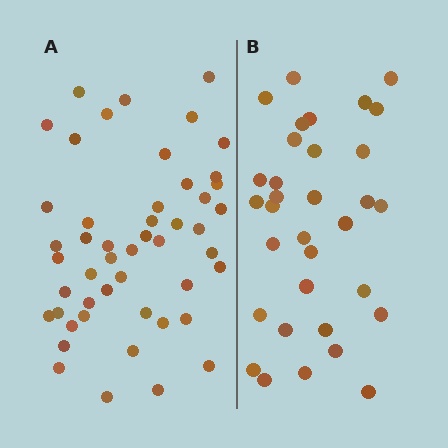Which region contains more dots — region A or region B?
Region A (the left region) has more dots.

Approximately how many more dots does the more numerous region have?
Region A has approximately 15 more dots than region B.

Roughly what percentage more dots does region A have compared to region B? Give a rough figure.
About 50% more.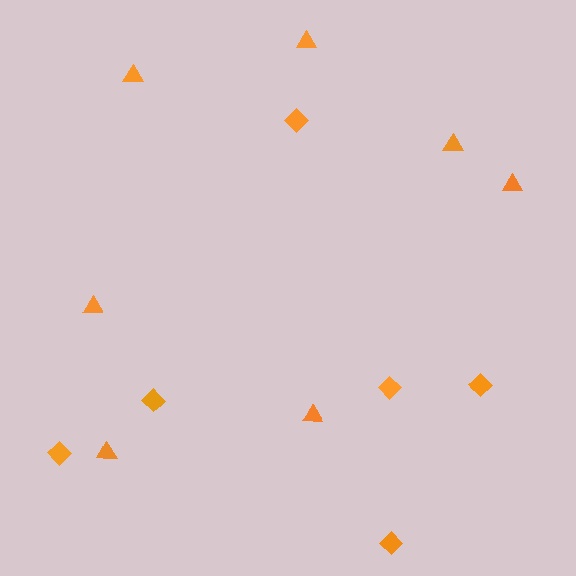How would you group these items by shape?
There are 2 groups: one group of triangles (7) and one group of diamonds (6).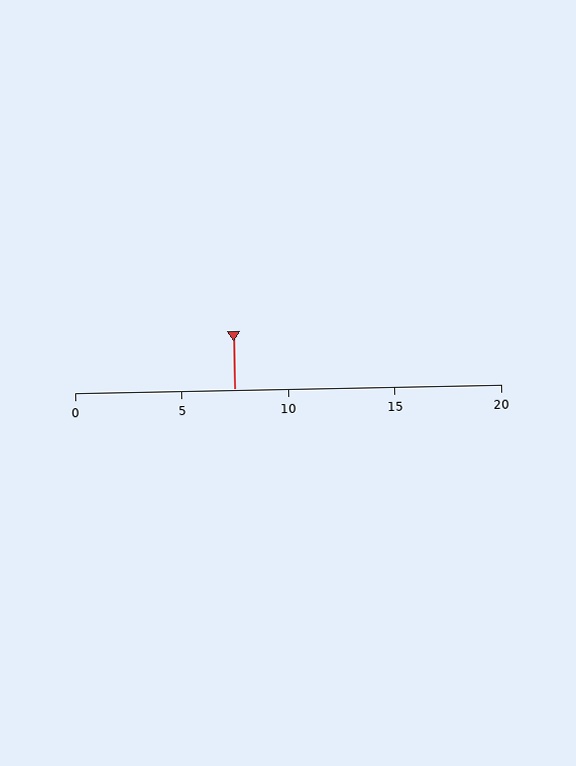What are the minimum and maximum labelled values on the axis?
The axis runs from 0 to 20.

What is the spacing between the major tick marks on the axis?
The major ticks are spaced 5 apart.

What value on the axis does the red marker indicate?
The marker indicates approximately 7.5.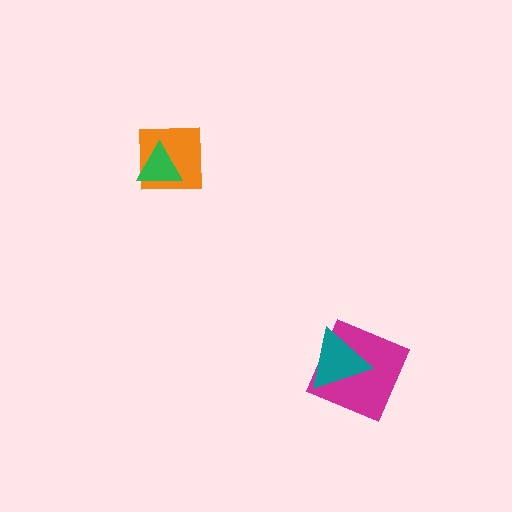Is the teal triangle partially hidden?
No, no other shape covers it.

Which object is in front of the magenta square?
The teal triangle is in front of the magenta square.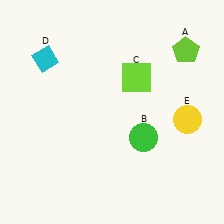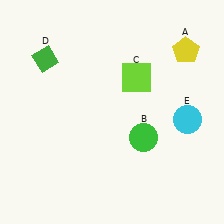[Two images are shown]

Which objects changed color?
A changed from lime to yellow. D changed from cyan to green. E changed from yellow to cyan.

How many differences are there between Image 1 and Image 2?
There are 3 differences between the two images.